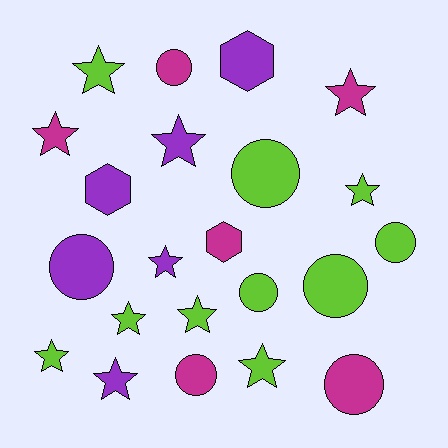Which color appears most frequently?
Lime, with 10 objects.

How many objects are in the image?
There are 22 objects.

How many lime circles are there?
There are 4 lime circles.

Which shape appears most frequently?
Star, with 11 objects.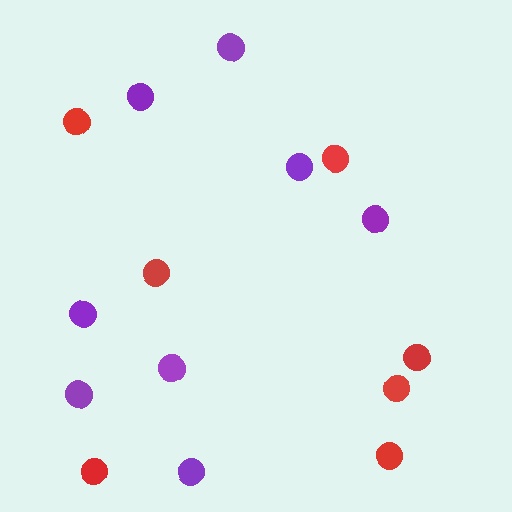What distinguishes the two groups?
There are 2 groups: one group of purple circles (8) and one group of red circles (7).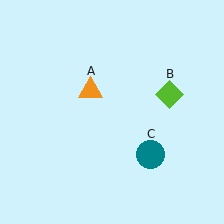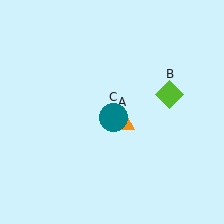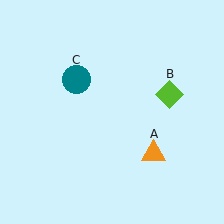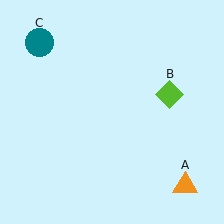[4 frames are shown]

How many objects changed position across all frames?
2 objects changed position: orange triangle (object A), teal circle (object C).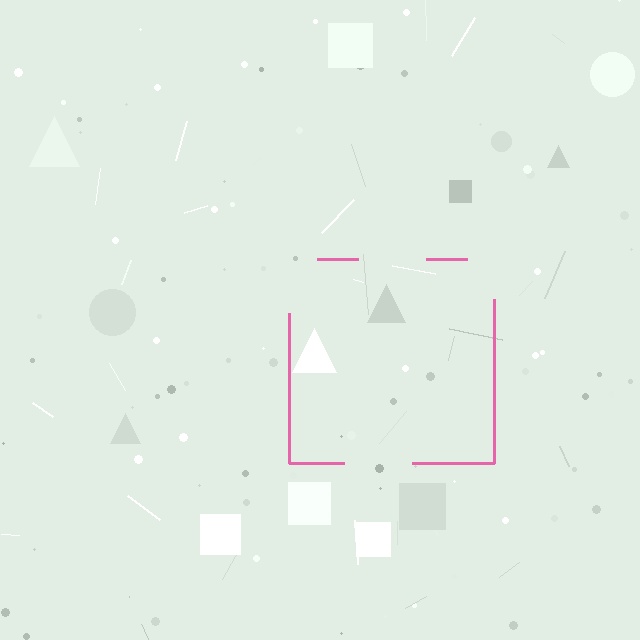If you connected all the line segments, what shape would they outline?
They would outline a square.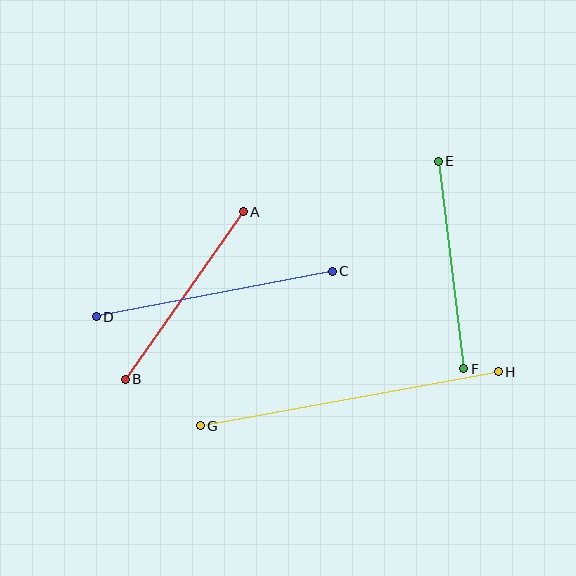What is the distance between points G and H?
The distance is approximately 303 pixels.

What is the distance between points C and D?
The distance is approximately 240 pixels.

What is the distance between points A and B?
The distance is approximately 205 pixels.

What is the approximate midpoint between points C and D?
The midpoint is at approximately (214, 294) pixels.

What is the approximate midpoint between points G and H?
The midpoint is at approximately (349, 399) pixels.